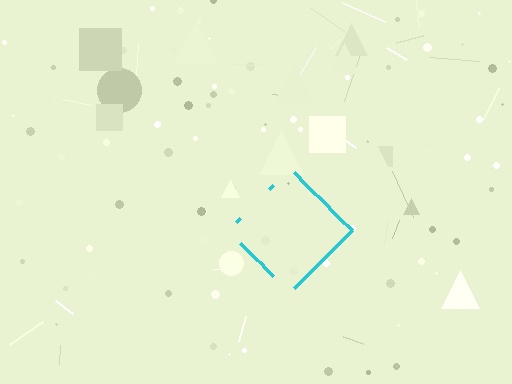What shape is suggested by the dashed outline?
The dashed outline suggests a diamond.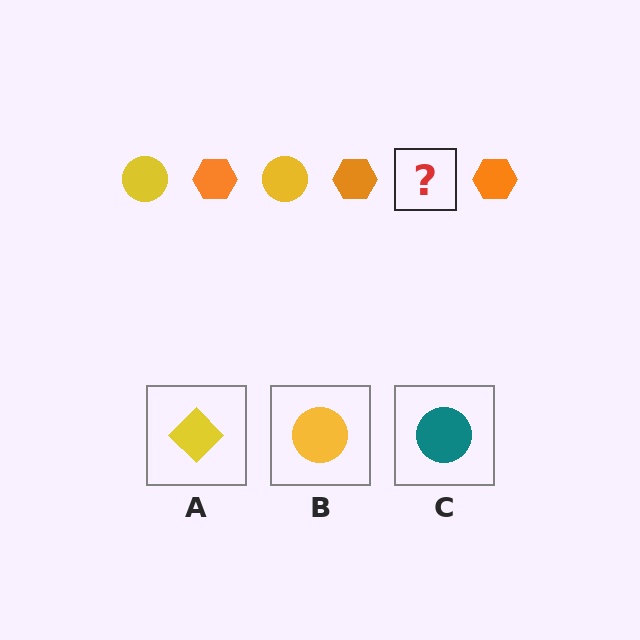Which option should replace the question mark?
Option B.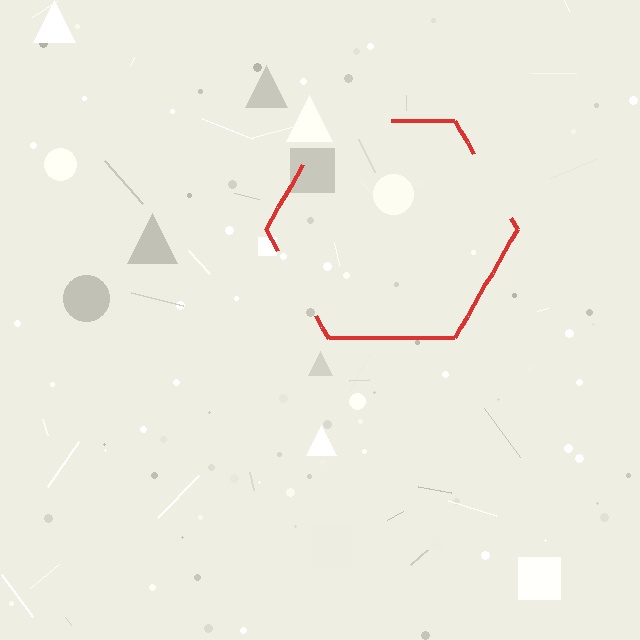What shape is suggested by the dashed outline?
The dashed outline suggests a hexagon.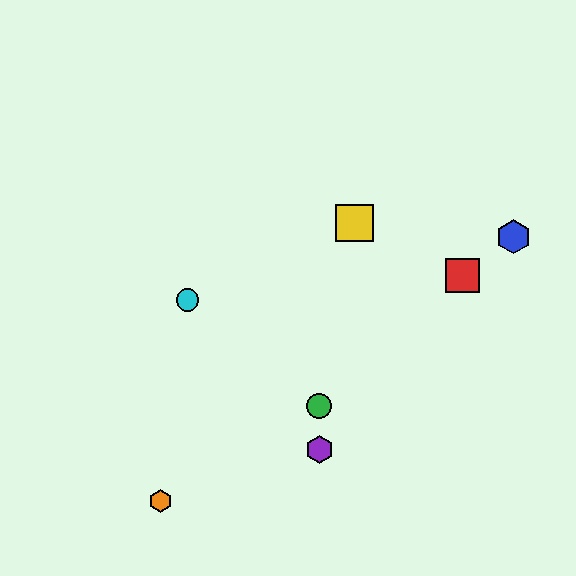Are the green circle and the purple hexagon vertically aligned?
Yes, both are at x≈319.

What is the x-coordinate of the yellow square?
The yellow square is at x≈355.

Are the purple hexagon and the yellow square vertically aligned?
No, the purple hexagon is at x≈319 and the yellow square is at x≈355.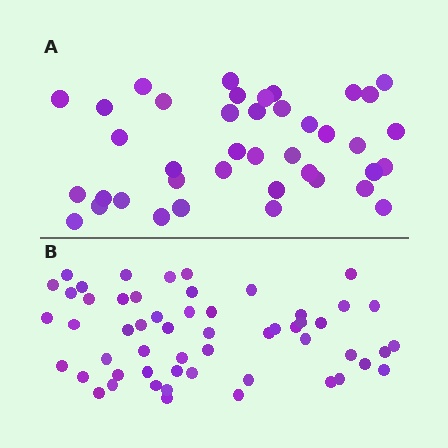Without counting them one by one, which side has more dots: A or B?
Region B (the bottom region) has more dots.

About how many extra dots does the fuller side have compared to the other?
Region B has approximately 15 more dots than region A.